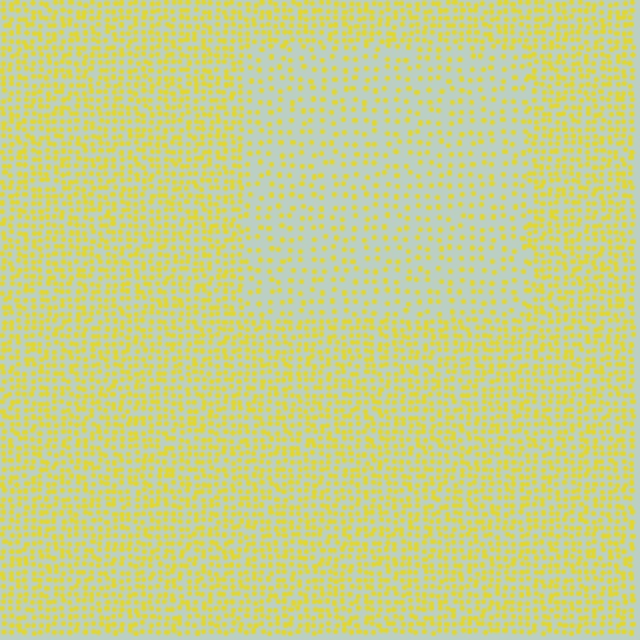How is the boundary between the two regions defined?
The boundary is defined by a change in element density (approximately 2.1x ratio). All elements are the same color, size, and shape.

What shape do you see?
I see a rectangle.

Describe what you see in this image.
The image contains small yellow elements arranged at two different densities. A rectangle-shaped region is visible where the elements are less densely packed than the surrounding area.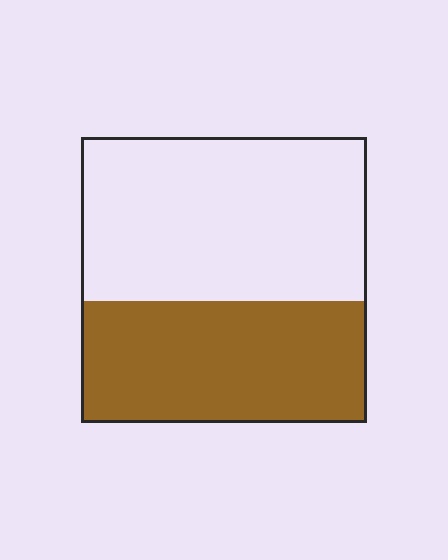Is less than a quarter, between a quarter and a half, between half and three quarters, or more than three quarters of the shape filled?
Between a quarter and a half.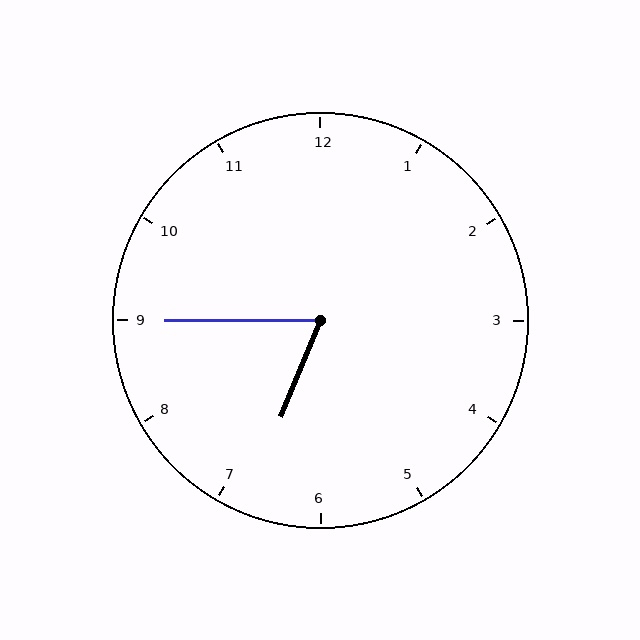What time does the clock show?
6:45.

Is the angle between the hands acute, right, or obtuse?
It is acute.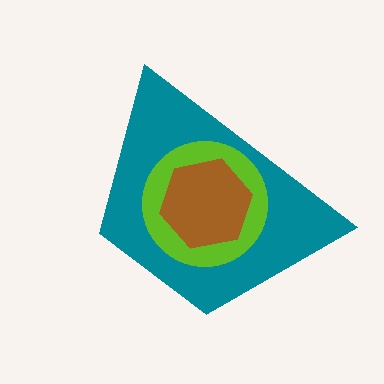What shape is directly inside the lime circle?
The brown hexagon.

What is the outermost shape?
The teal trapezoid.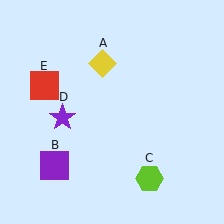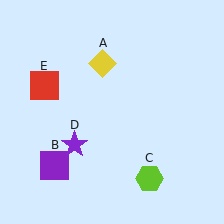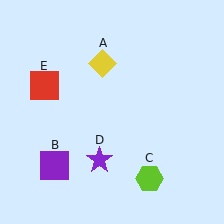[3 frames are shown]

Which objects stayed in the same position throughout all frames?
Yellow diamond (object A) and purple square (object B) and lime hexagon (object C) and red square (object E) remained stationary.